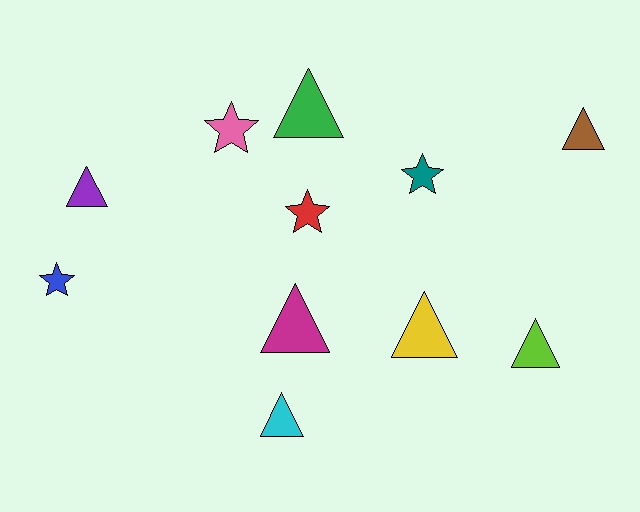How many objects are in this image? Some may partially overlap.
There are 11 objects.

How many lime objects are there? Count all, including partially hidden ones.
There is 1 lime object.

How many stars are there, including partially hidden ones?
There are 4 stars.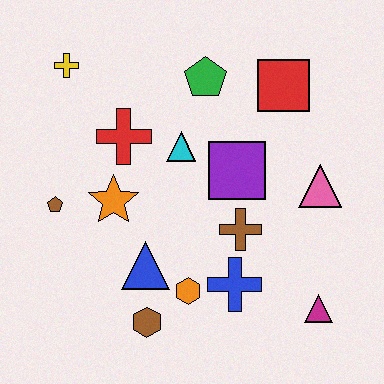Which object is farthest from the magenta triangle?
The yellow cross is farthest from the magenta triangle.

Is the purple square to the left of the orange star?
No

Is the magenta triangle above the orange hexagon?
No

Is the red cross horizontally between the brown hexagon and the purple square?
No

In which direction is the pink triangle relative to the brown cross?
The pink triangle is to the right of the brown cross.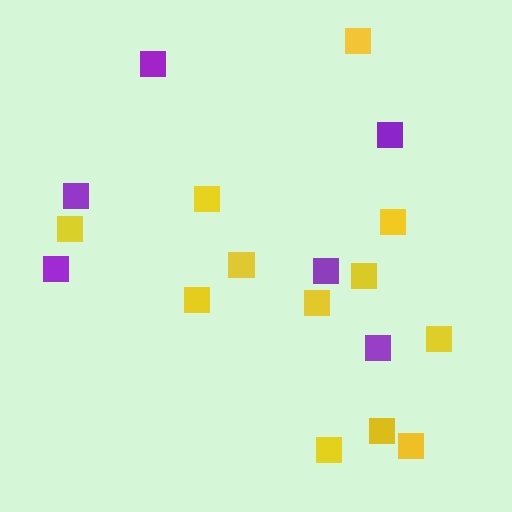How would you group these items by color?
There are 2 groups: one group of yellow squares (12) and one group of purple squares (6).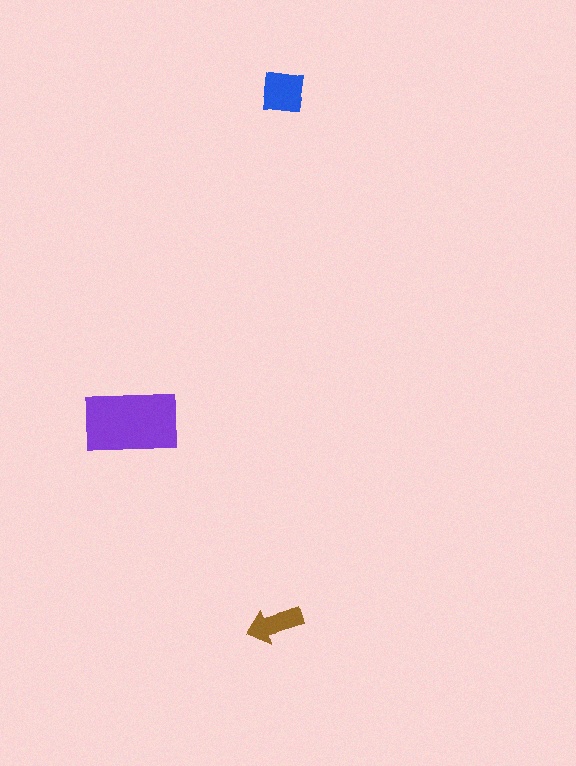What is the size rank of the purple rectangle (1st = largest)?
1st.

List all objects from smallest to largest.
The brown arrow, the blue square, the purple rectangle.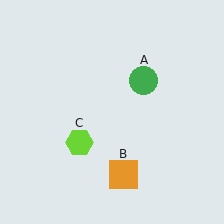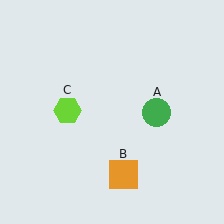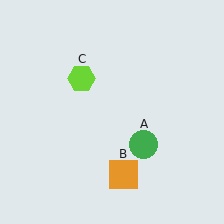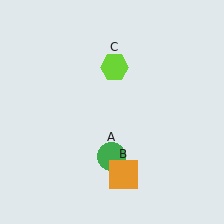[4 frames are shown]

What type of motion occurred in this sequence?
The green circle (object A), lime hexagon (object C) rotated clockwise around the center of the scene.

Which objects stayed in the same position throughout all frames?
Orange square (object B) remained stationary.